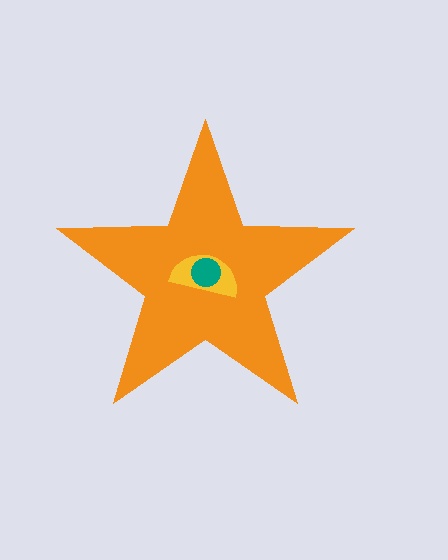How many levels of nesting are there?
3.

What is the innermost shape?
The teal circle.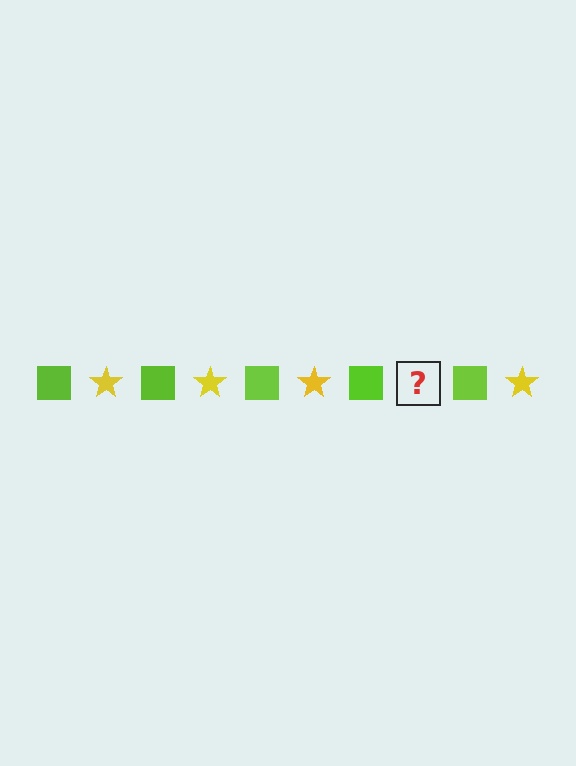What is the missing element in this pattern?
The missing element is a yellow star.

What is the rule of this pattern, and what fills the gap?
The rule is that the pattern alternates between lime square and yellow star. The gap should be filled with a yellow star.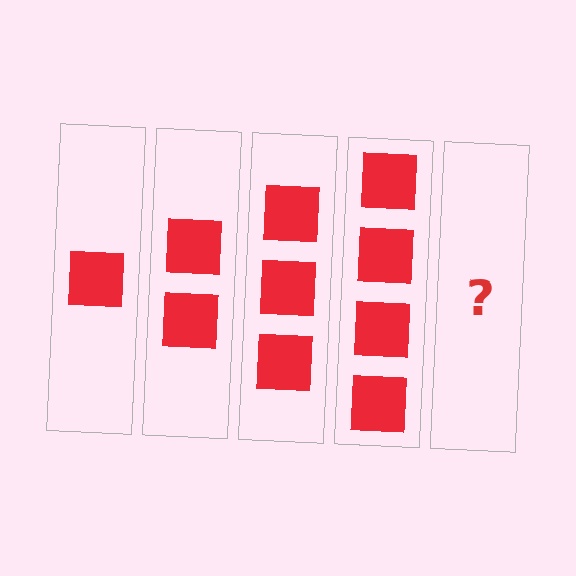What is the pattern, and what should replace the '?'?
The pattern is that each step adds one more square. The '?' should be 5 squares.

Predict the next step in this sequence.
The next step is 5 squares.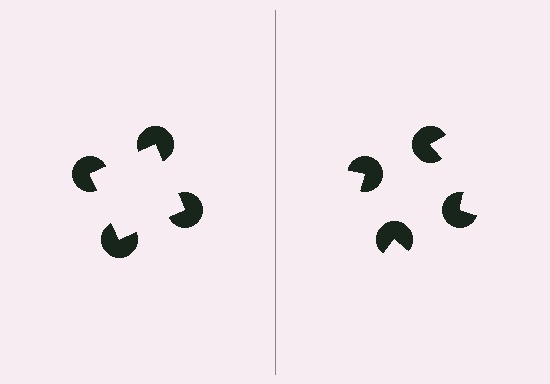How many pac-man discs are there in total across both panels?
8 — 4 on each side.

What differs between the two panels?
The pac-man discs are positioned identically on both sides; only the wedge orientations differ. On the left they align to a square; on the right they are misaligned.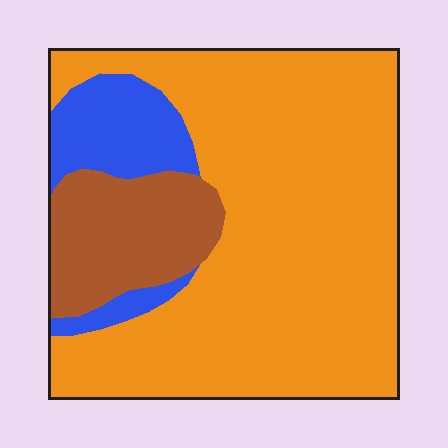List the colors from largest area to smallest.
From largest to smallest: orange, brown, blue.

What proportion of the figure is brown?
Brown covers 16% of the figure.